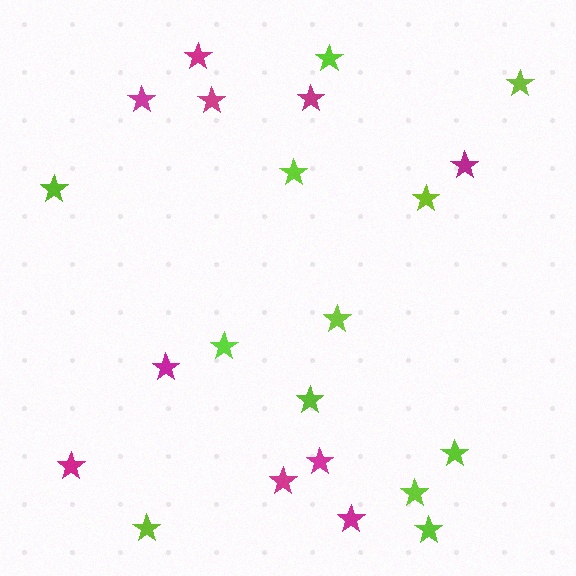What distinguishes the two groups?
There are 2 groups: one group of lime stars (12) and one group of magenta stars (10).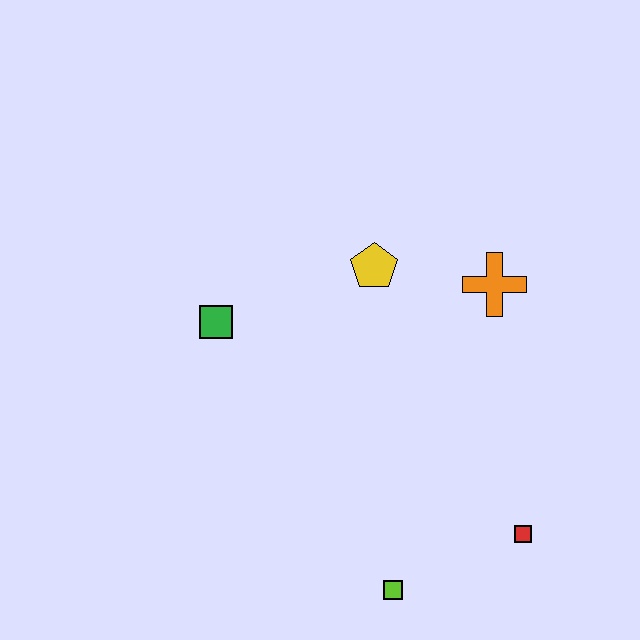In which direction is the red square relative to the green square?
The red square is to the right of the green square.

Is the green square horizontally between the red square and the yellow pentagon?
No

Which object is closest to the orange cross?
The yellow pentagon is closest to the orange cross.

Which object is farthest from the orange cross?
The lime square is farthest from the orange cross.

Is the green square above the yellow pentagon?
No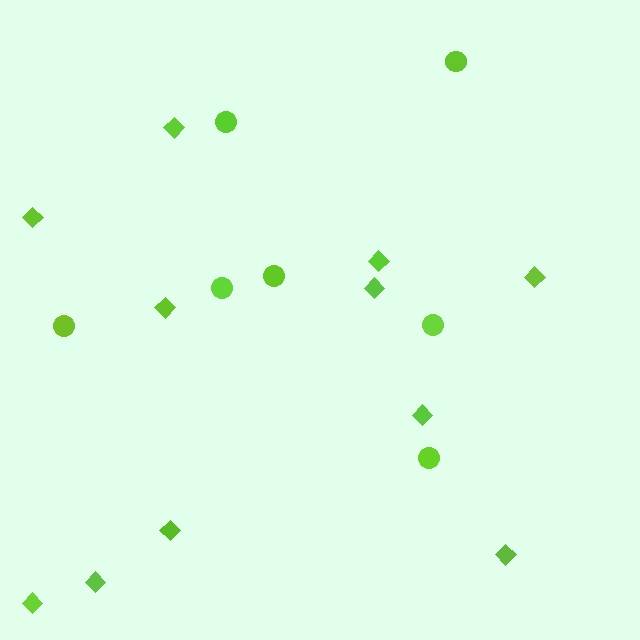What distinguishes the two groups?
There are 2 groups: one group of circles (7) and one group of diamonds (11).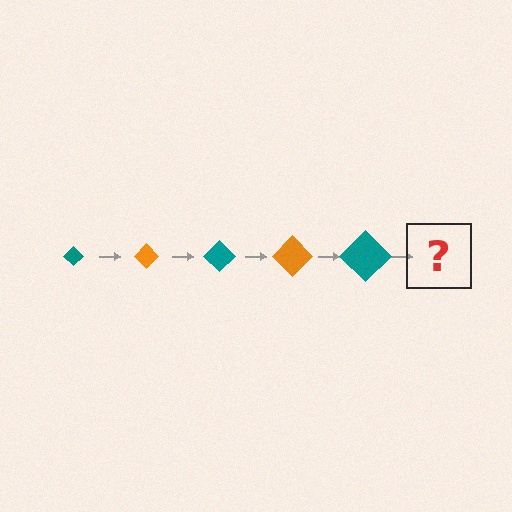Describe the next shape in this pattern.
It should be an orange diamond, larger than the previous one.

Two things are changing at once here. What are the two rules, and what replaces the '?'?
The two rules are that the diamond grows larger each step and the color cycles through teal and orange. The '?' should be an orange diamond, larger than the previous one.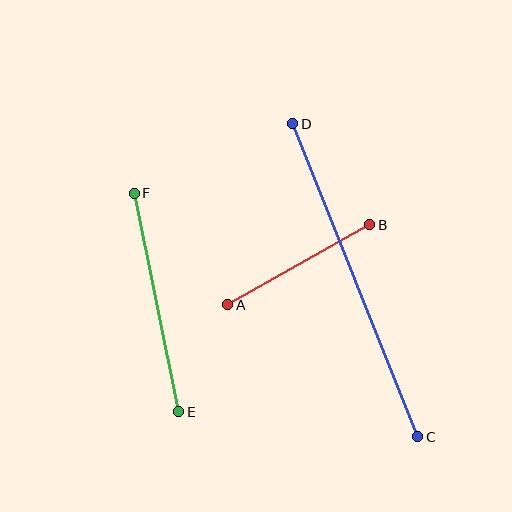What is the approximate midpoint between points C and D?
The midpoint is at approximately (355, 280) pixels.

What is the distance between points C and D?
The distance is approximately 337 pixels.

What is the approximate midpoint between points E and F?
The midpoint is at approximately (157, 302) pixels.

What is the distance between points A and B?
The distance is approximately 163 pixels.